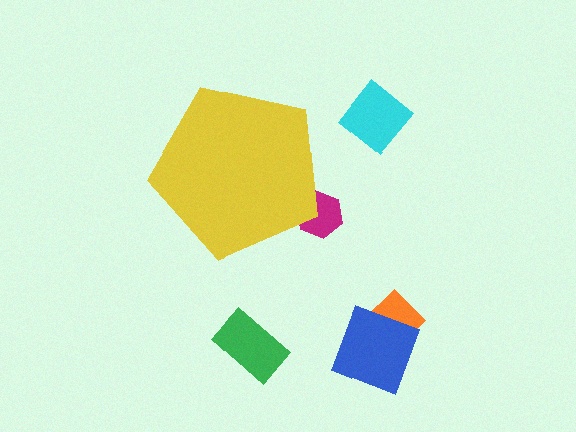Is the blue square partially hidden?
No, the blue square is fully visible.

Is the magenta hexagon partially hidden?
Yes, the magenta hexagon is partially hidden behind the yellow pentagon.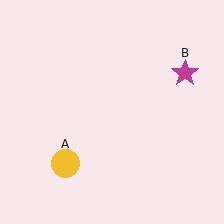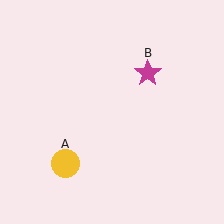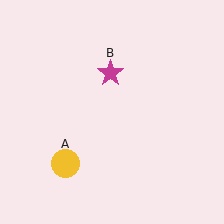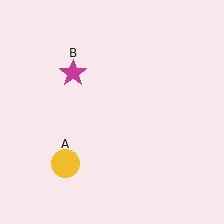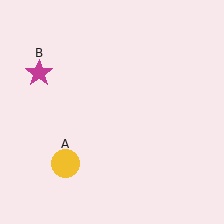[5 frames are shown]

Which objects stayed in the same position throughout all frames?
Yellow circle (object A) remained stationary.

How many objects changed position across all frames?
1 object changed position: magenta star (object B).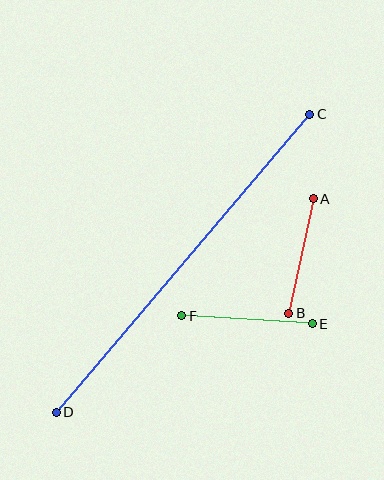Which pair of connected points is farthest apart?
Points C and D are farthest apart.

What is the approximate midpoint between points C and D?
The midpoint is at approximately (183, 263) pixels.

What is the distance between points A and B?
The distance is approximately 117 pixels.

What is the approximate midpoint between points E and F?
The midpoint is at approximately (247, 320) pixels.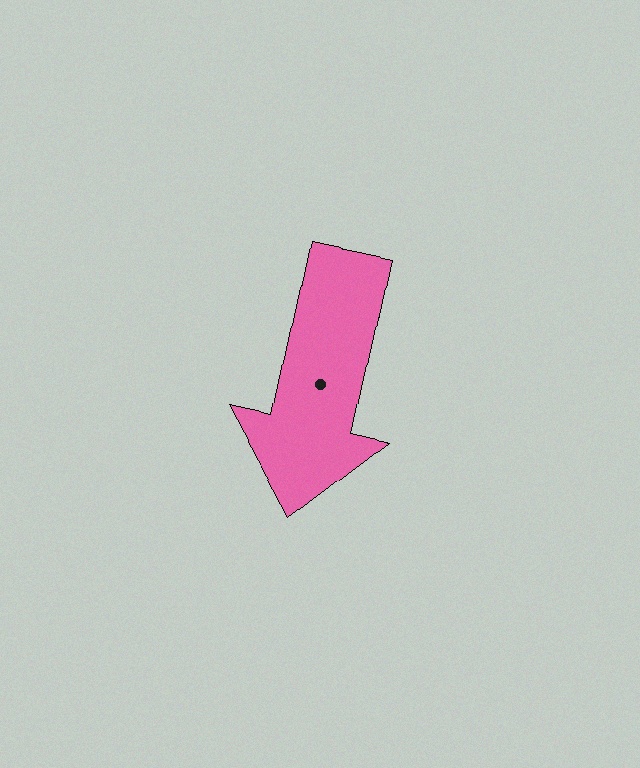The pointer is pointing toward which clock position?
Roughly 6 o'clock.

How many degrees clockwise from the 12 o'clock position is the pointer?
Approximately 192 degrees.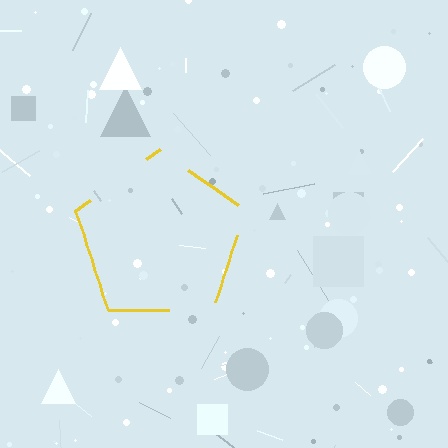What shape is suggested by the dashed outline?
The dashed outline suggests a pentagon.